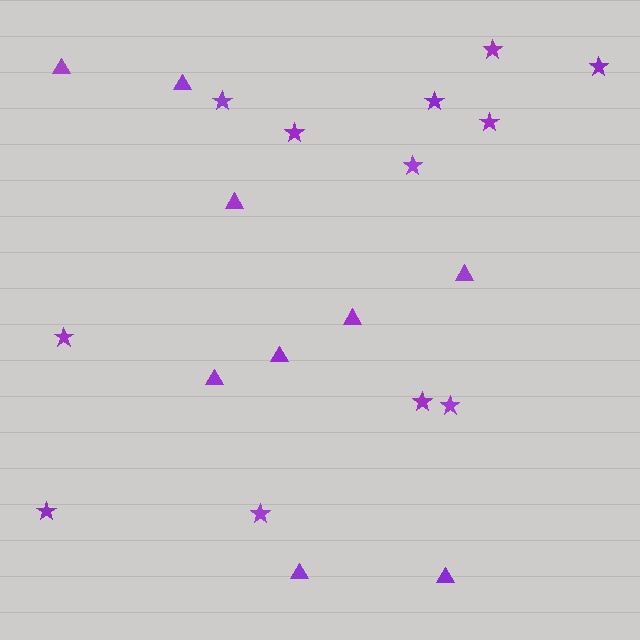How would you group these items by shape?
There are 2 groups: one group of triangles (9) and one group of stars (12).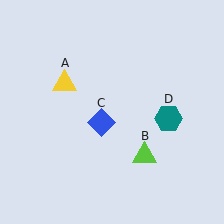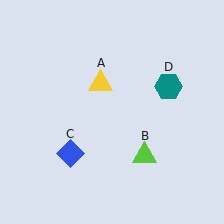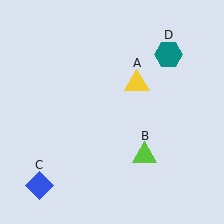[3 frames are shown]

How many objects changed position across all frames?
3 objects changed position: yellow triangle (object A), blue diamond (object C), teal hexagon (object D).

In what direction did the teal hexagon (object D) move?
The teal hexagon (object D) moved up.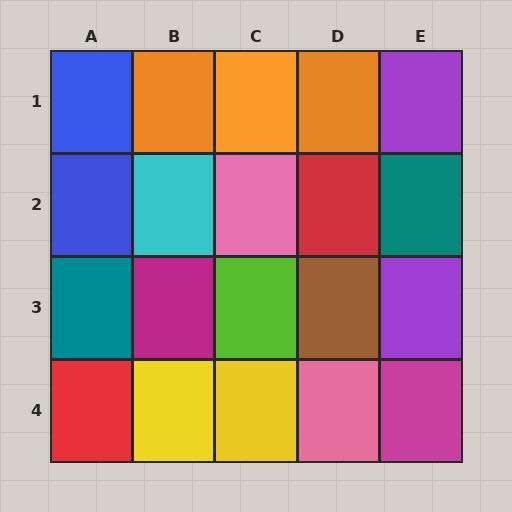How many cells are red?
2 cells are red.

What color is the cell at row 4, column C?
Yellow.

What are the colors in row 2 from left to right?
Blue, cyan, pink, red, teal.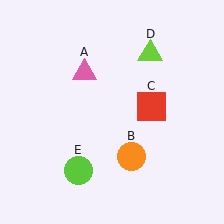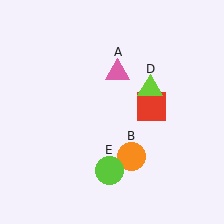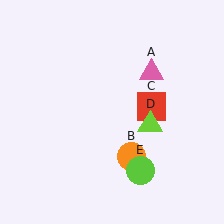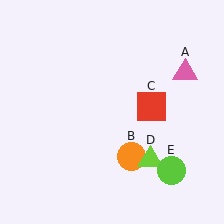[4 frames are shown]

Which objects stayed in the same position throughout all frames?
Orange circle (object B) and red square (object C) remained stationary.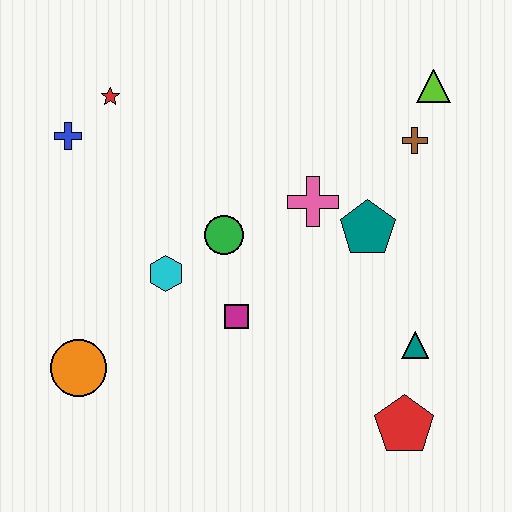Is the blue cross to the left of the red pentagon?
Yes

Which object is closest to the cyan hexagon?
The green circle is closest to the cyan hexagon.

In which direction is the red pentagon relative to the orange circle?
The red pentagon is to the right of the orange circle.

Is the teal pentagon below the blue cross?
Yes